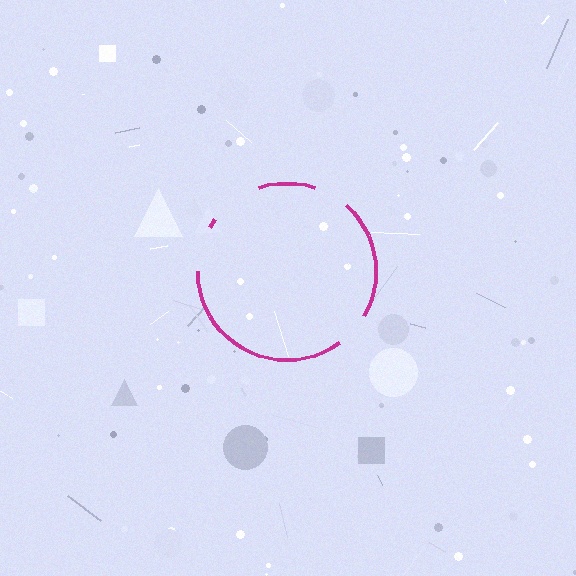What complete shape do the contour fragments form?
The contour fragments form a circle.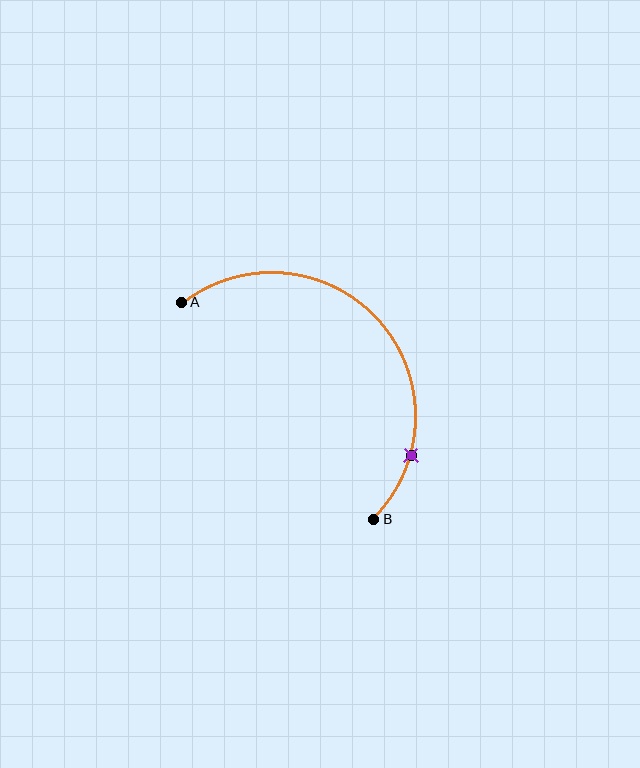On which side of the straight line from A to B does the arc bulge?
The arc bulges above and to the right of the straight line connecting A and B.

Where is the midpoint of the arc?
The arc midpoint is the point on the curve farthest from the straight line joining A and B. It sits above and to the right of that line.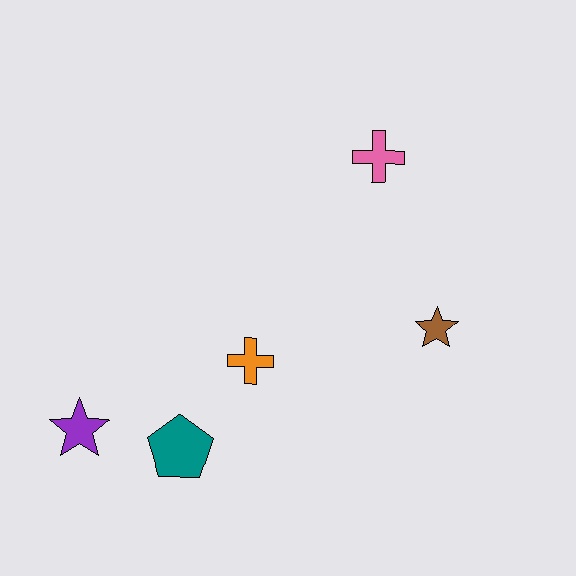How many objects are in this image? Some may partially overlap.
There are 5 objects.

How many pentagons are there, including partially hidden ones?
There is 1 pentagon.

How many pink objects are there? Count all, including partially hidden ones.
There is 1 pink object.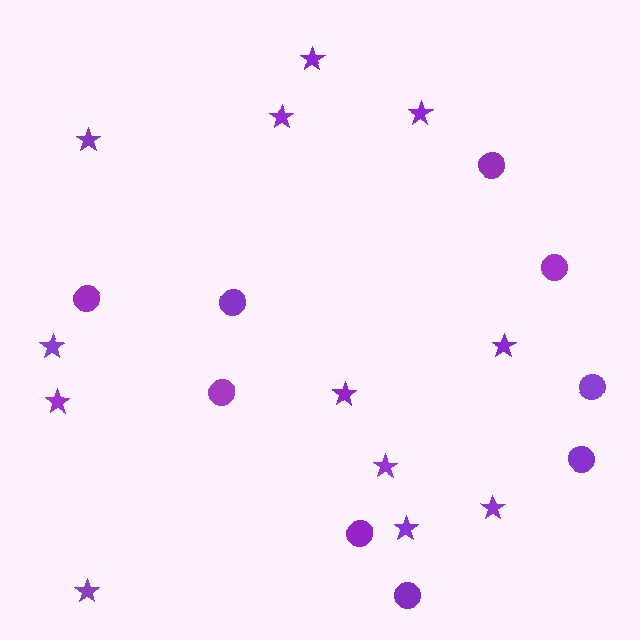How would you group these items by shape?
There are 2 groups: one group of circles (9) and one group of stars (12).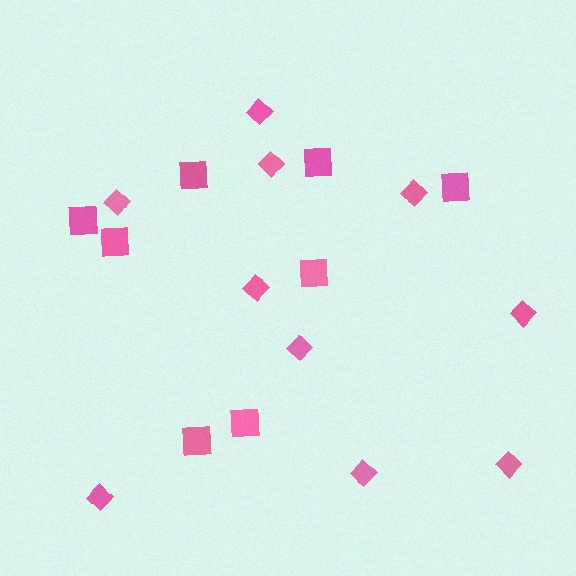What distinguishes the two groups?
There are 2 groups: one group of squares (8) and one group of diamonds (10).